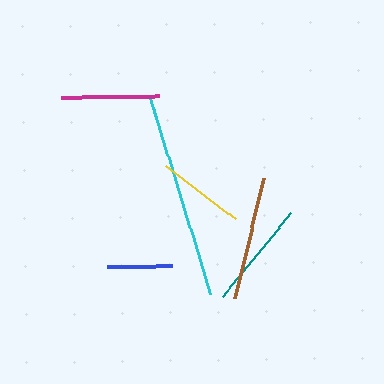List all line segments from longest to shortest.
From longest to shortest: cyan, brown, teal, magenta, yellow, blue.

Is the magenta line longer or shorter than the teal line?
The teal line is longer than the magenta line.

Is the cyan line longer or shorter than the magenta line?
The cyan line is longer than the magenta line.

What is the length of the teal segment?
The teal segment is approximately 107 pixels long.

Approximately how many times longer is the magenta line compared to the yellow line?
The magenta line is approximately 1.1 times the length of the yellow line.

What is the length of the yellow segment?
The yellow segment is approximately 87 pixels long.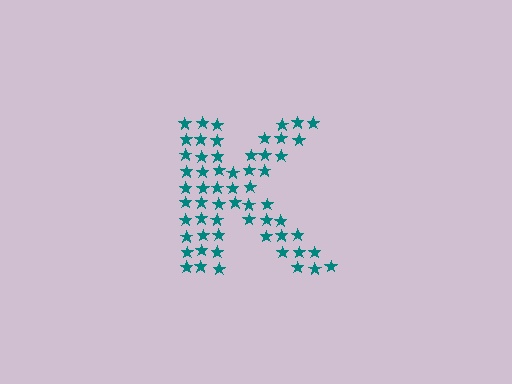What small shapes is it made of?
It is made of small stars.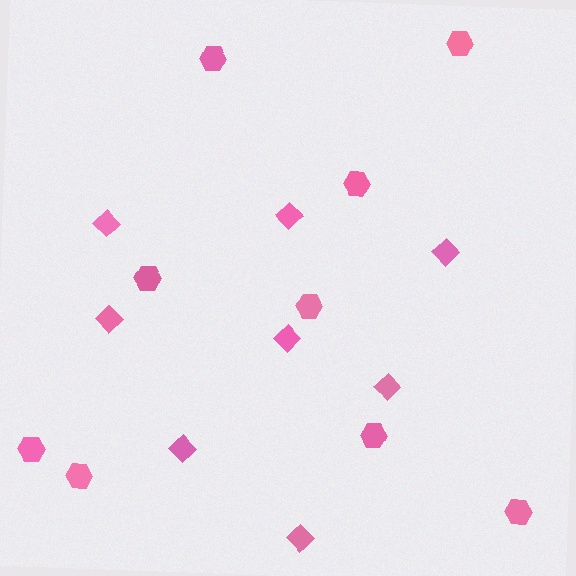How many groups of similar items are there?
There are 2 groups: one group of diamonds (8) and one group of hexagons (9).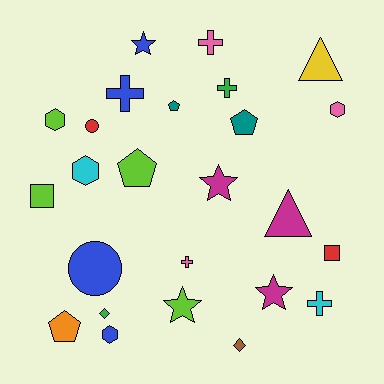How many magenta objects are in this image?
There are 3 magenta objects.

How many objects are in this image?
There are 25 objects.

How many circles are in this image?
There are 2 circles.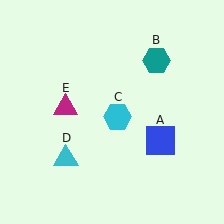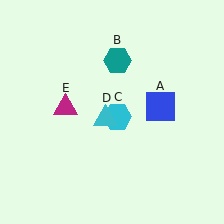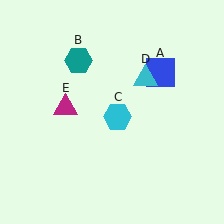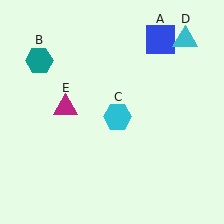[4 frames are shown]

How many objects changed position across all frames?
3 objects changed position: blue square (object A), teal hexagon (object B), cyan triangle (object D).